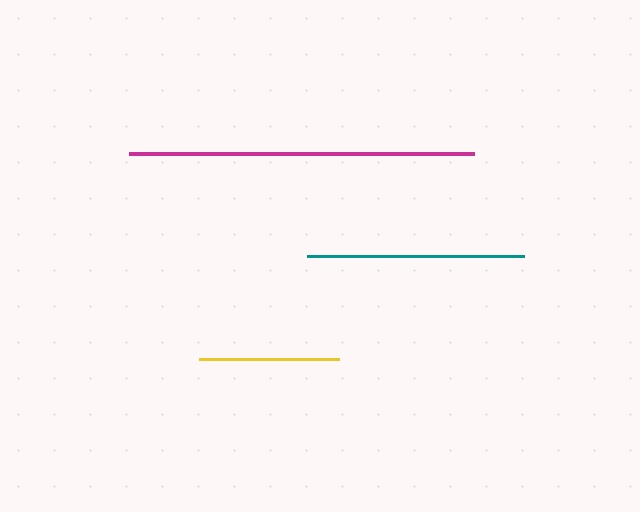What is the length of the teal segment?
The teal segment is approximately 217 pixels long.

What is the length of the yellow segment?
The yellow segment is approximately 140 pixels long.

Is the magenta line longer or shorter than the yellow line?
The magenta line is longer than the yellow line.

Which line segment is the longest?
The magenta line is the longest at approximately 345 pixels.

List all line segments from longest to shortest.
From longest to shortest: magenta, teal, yellow.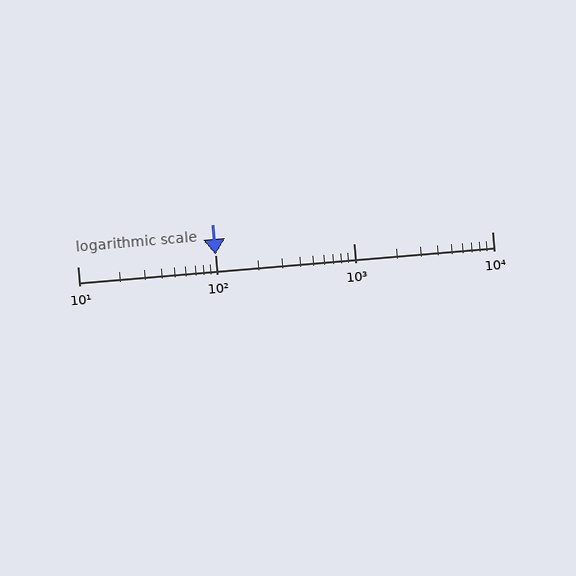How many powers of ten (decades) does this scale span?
The scale spans 3 decades, from 10 to 10000.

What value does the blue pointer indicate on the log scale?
The pointer indicates approximately 100.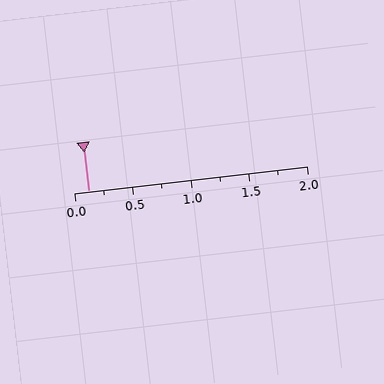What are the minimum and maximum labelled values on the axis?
The axis runs from 0.0 to 2.0.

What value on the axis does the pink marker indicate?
The marker indicates approximately 0.12.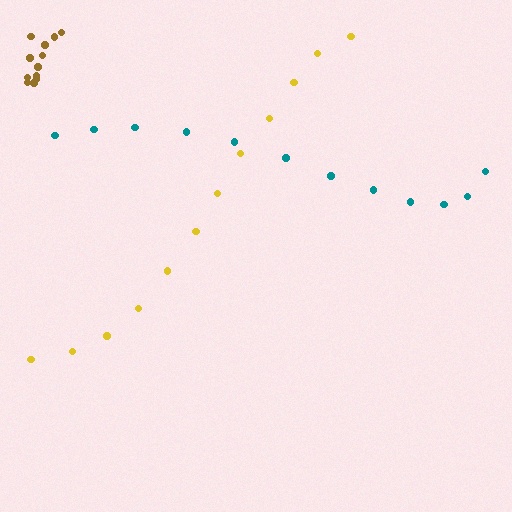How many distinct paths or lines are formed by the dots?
There are 3 distinct paths.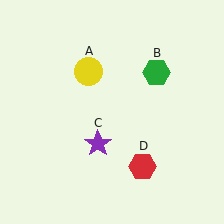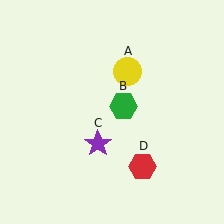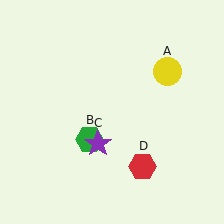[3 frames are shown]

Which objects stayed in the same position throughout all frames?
Purple star (object C) and red hexagon (object D) remained stationary.